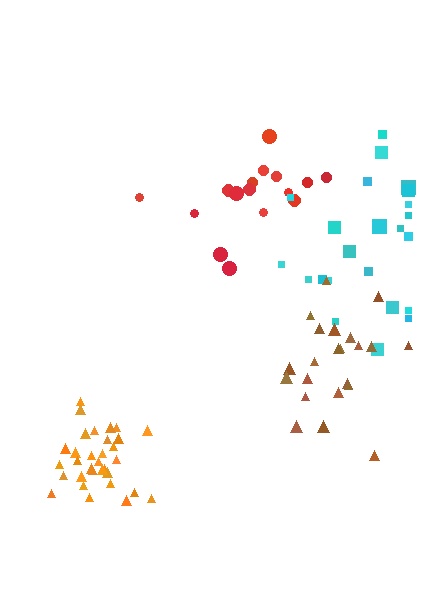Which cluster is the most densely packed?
Orange.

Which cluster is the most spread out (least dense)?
Cyan.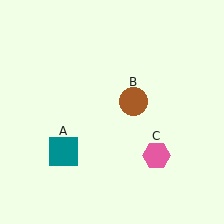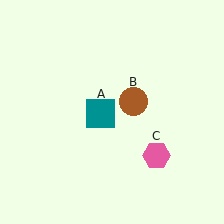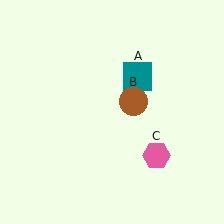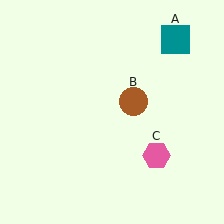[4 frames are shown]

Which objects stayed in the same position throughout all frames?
Brown circle (object B) and pink hexagon (object C) remained stationary.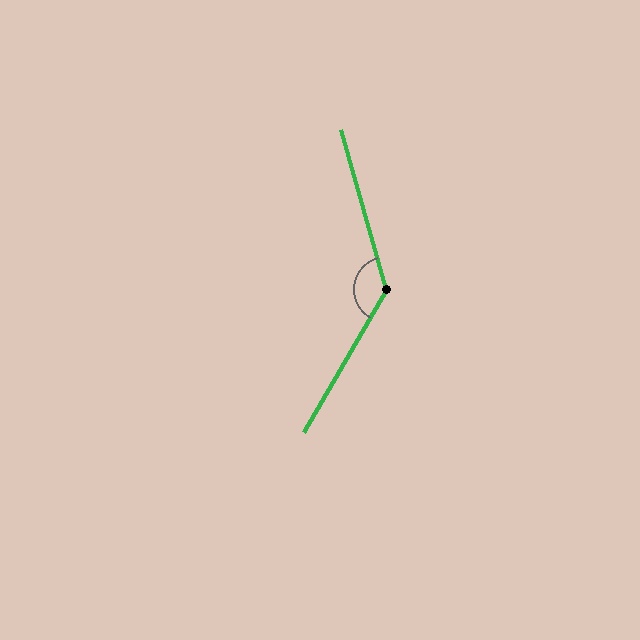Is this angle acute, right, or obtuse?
It is obtuse.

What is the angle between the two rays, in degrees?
Approximately 134 degrees.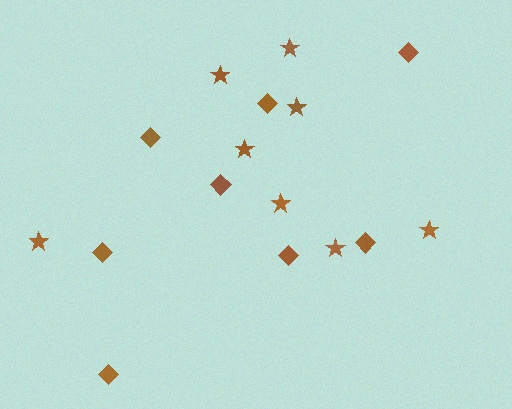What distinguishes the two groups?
There are 2 groups: one group of diamonds (8) and one group of stars (8).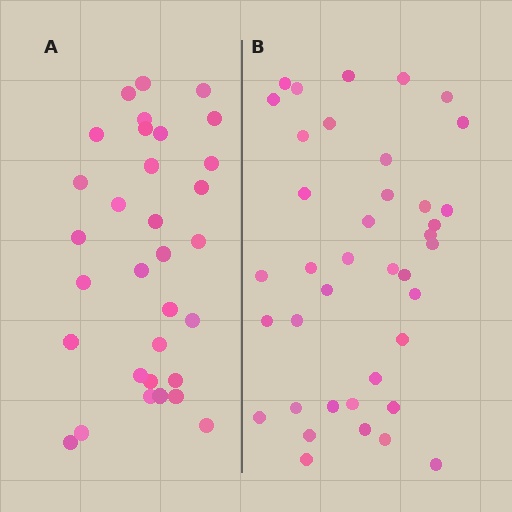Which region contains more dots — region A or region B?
Region B (the right region) has more dots.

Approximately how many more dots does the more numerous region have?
Region B has roughly 8 or so more dots than region A.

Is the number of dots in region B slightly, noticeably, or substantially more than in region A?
Region B has only slightly more — the two regions are fairly close. The ratio is roughly 1.2 to 1.